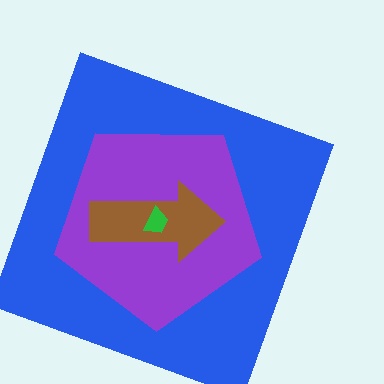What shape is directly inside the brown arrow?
The green trapezoid.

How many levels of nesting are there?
4.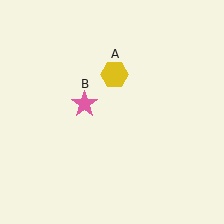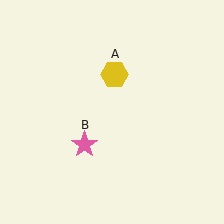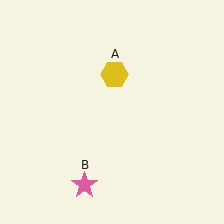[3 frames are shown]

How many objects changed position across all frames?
1 object changed position: pink star (object B).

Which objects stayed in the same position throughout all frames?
Yellow hexagon (object A) remained stationary.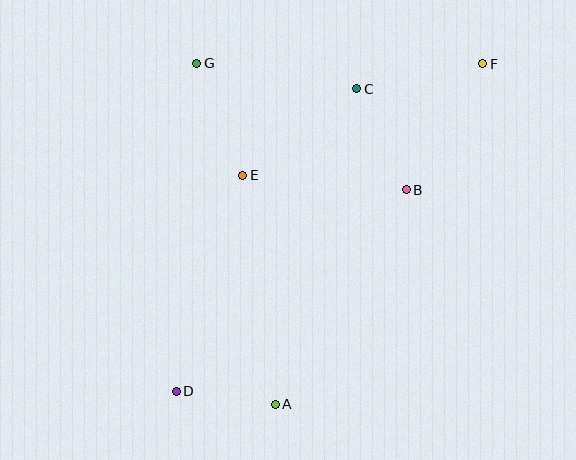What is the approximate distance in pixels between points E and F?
The distance between E and F is approximately 264 pixels.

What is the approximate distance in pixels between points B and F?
The distance between B and F is approximately 147 pixels.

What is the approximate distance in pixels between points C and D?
The distance between C and D is approximately 352 pixels.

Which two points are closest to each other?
Points A and D are closest to each other.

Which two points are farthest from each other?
Points D and F are farthest from each other.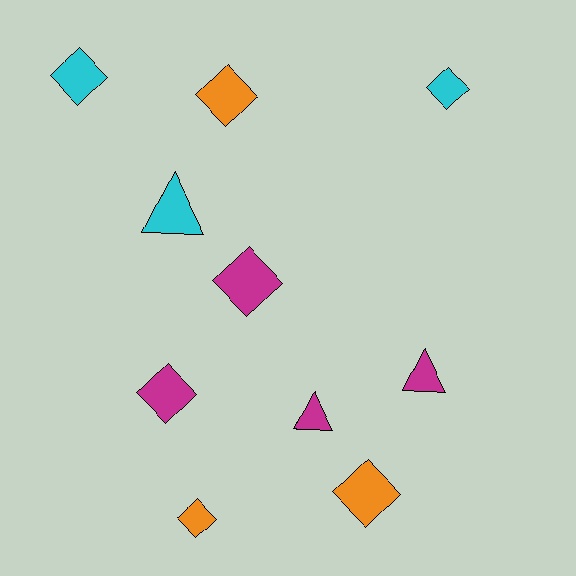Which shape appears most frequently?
Diamond, with 7 objects.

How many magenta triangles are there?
There are 2 magenta triangles.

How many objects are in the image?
There are 10 objects.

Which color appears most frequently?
Magenta, with 4 objects.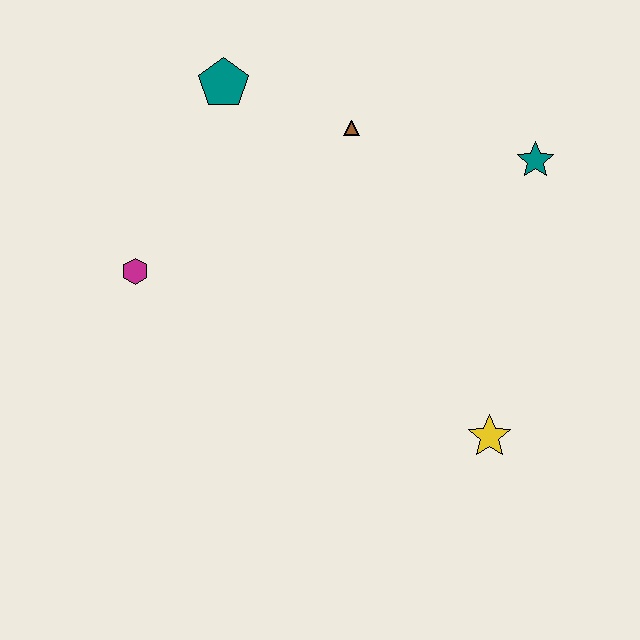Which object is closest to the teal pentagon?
The brown triangle is closest to the teal pentagon.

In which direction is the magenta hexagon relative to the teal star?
The magenta hexagon is to the left of the teal star.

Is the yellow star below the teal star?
Yes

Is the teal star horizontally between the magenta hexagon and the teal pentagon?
No